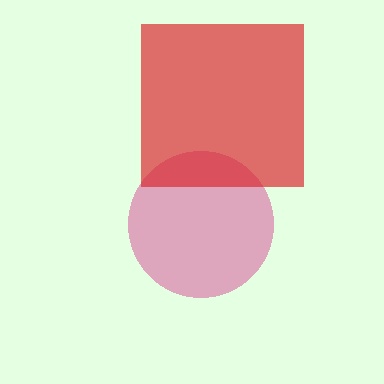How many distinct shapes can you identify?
There are 2 distinct shapes: a pink circle, a red square.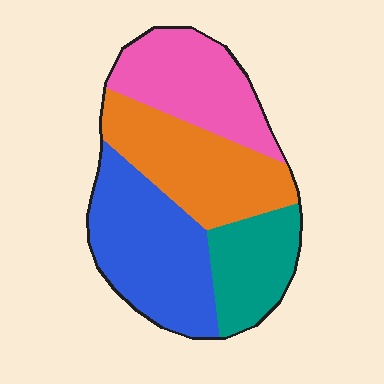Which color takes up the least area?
Teal, at roughly 15%.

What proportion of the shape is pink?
Pink covers around 25% of the shape.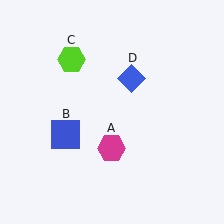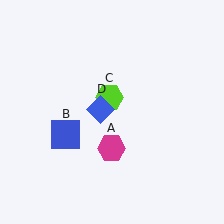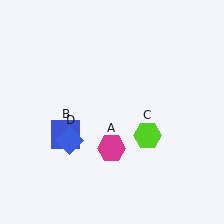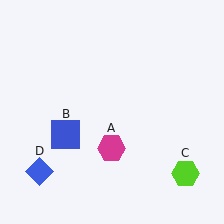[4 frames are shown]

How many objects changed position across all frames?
2 objects changed position: lime hexagon (object C), blue diamond (object D).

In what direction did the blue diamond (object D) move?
The blue diamond (object D) moved down and to the left.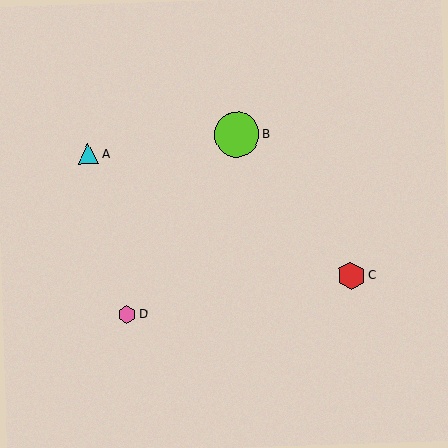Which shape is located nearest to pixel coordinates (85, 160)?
The cyan triangle (labeled A) at (88, 154) is nearest to that location.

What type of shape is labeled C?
Shape C is a red hexagon.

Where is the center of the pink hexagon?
The center of the pink hexagon is at (127, 315).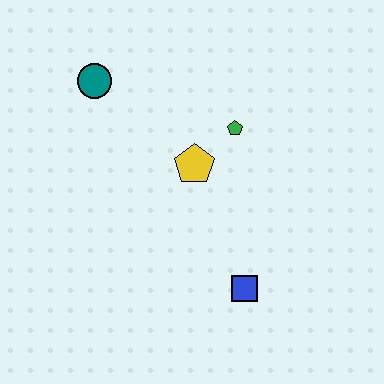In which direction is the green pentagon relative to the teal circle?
The green pentagon is to the right of the teal circle.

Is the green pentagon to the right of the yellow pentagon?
Yes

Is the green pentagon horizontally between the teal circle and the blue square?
Yes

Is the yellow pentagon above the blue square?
Yes